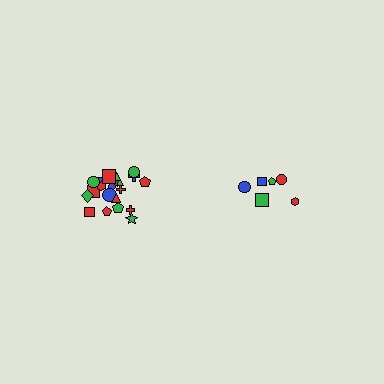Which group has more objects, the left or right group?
The left group.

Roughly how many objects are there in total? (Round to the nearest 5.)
Roughly 30 objects in total.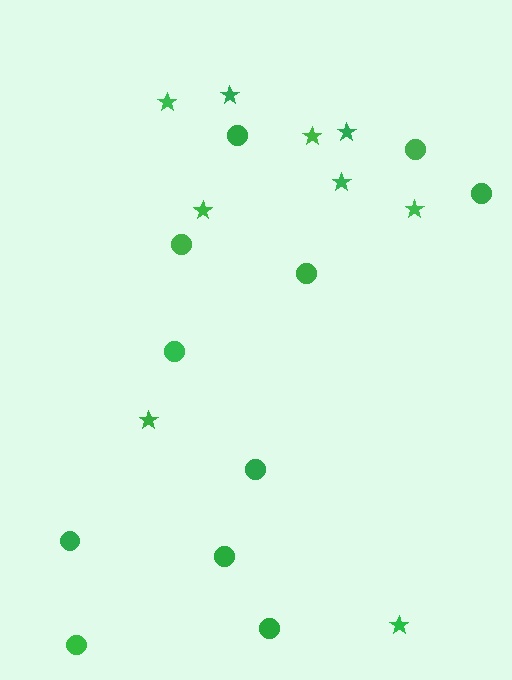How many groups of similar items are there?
There are 2 groups: one group of circles (11) and one group of stars (9).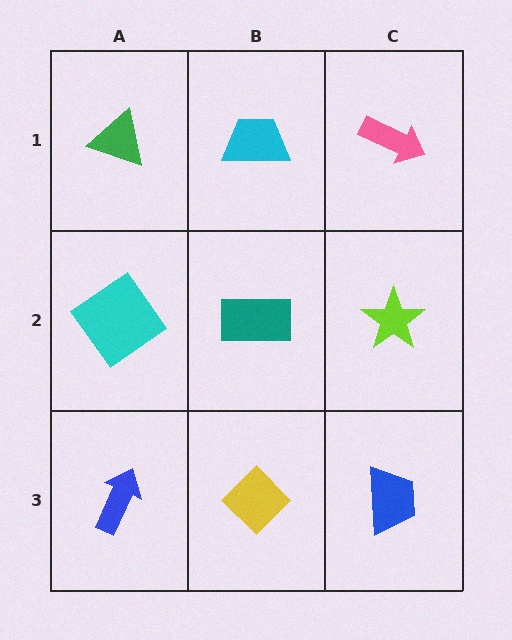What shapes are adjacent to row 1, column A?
A cyan diamond (row 2, column A), a cyan trapezoid (row 1, column B).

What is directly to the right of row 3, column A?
A yellow diamond.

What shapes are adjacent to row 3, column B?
A teal rectangle (row 2, column B), a blue arrow (row 3, column A), a blue trapezoid (row 3, column C).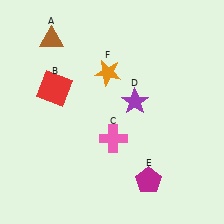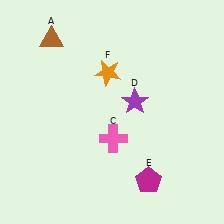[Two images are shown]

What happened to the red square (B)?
The red square (B) was removed in Image 2. It was in the top-left area of Image 1.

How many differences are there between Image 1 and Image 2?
There is 1 difference between the two images.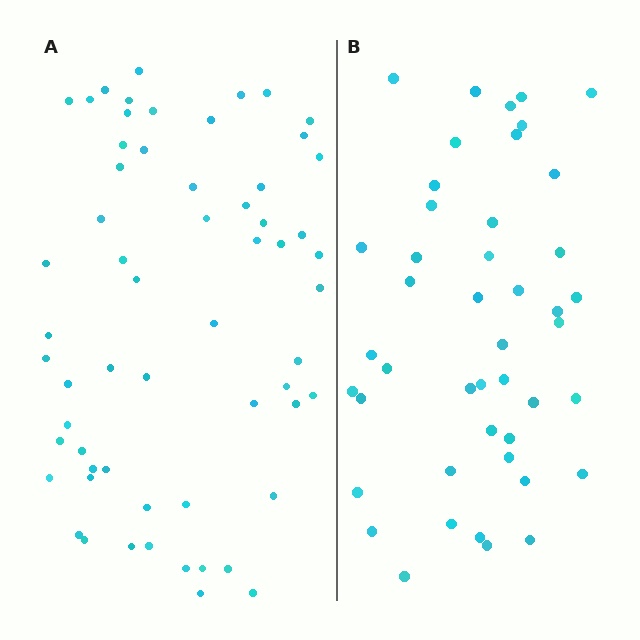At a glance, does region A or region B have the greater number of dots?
Region A (the left region) has more dots.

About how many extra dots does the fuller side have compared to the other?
Region A has approximately 15 more dots than region B.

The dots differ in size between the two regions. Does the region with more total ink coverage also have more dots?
No. Region B has more total ink coverage because its dots are larger, but region A actually contains more individual dots. Total area can be misleading — the number of items is what matters here.